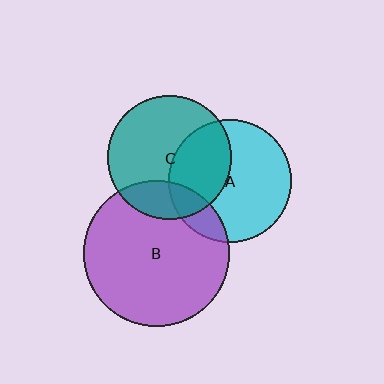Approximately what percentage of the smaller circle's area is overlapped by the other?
Approximately 20%.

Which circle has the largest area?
Circle B (purple).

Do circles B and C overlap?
Yes.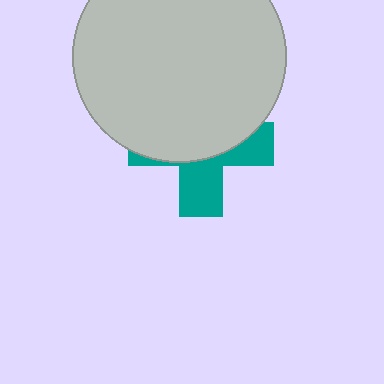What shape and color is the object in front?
The object in front is a light gray circle.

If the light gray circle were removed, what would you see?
You would see the complete teal cross.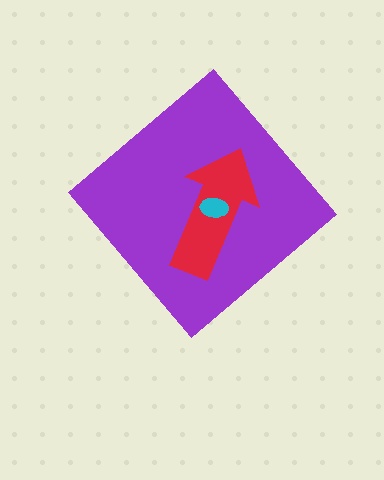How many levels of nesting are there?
3.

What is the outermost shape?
The purple diamond.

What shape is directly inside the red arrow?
The cyan ellipse.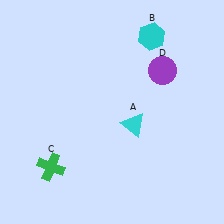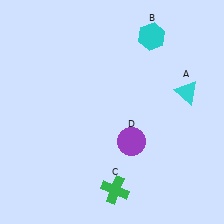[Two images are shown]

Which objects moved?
The objects that moved are: the cyan triangle (A), the green cross (C), the purple circle (D).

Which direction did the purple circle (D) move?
The purple circle (D) moved down.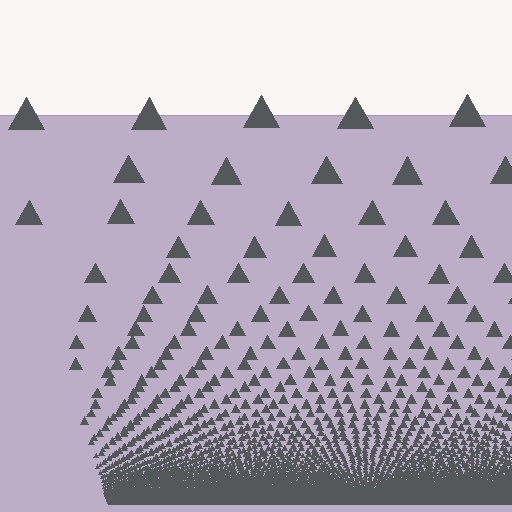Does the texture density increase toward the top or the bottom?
Density increases toward the bottom.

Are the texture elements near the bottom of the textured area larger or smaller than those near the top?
Smaller. The gradient is inverted — elements near the bottom are smaller and denser.